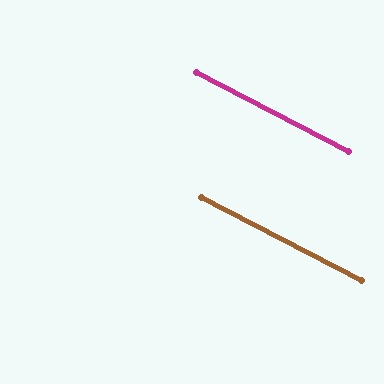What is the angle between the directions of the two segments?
Approximately 0 degrees.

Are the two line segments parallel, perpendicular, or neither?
Parallel — their directions differ by only 0.1°.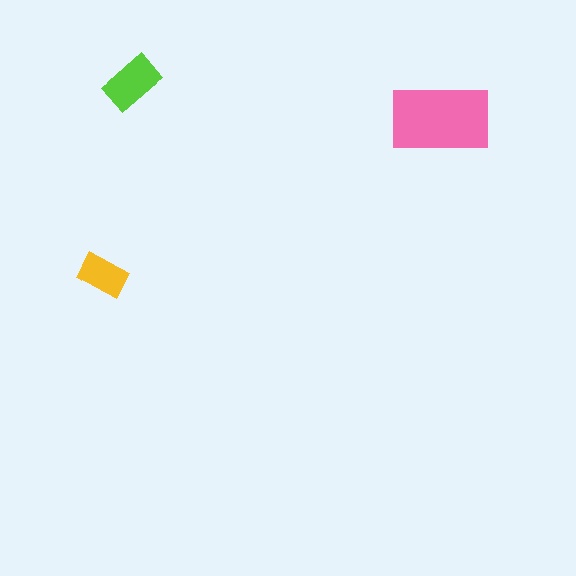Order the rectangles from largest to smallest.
the pink one, the lime one, the yellow one.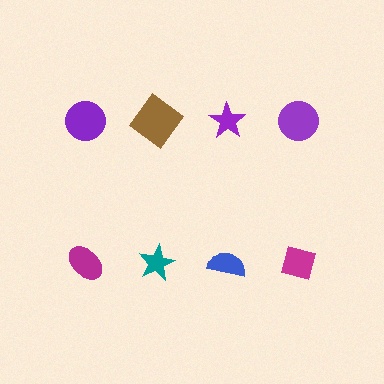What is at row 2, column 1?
A magenta ellipse.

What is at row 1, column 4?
A purple circle.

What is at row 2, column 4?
A magenta diamond.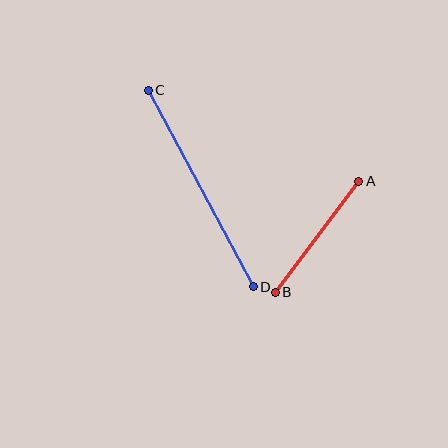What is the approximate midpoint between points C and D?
The midpoint is at approximately (201, 188) pixels.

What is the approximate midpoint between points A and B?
The midpoint is at approximately (317, 237) pixels.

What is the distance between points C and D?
The distance is approximately 223 pixels.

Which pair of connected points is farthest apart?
Points C and D are farthest apart.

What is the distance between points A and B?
The distance is approximately 138 pixels.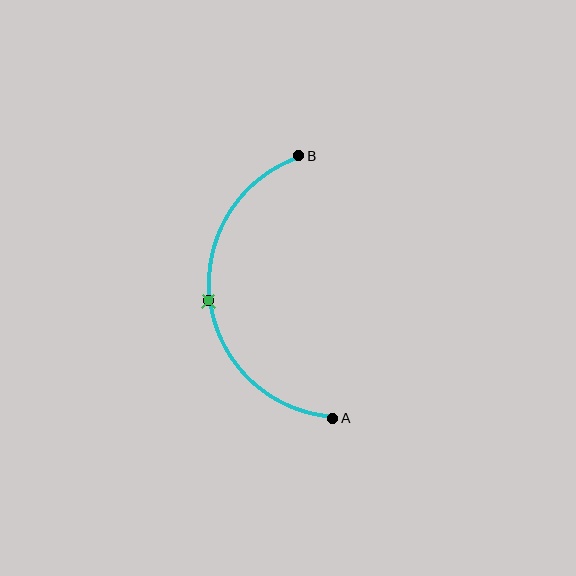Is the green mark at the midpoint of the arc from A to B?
Yes. The green mark lies on the arc at equal arc-length from both A and B — it is the arc midpoint.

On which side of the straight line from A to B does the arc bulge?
The arc bulges to the left of the straight line connecting A and B.